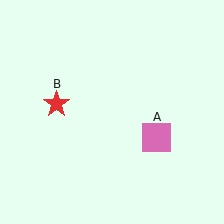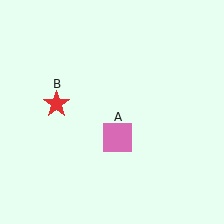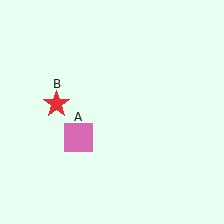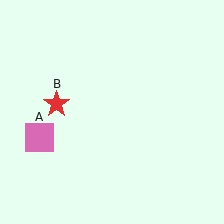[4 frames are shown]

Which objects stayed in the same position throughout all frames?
Red star (object B) remained stationary.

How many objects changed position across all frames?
1 object changed position: pink square (object A).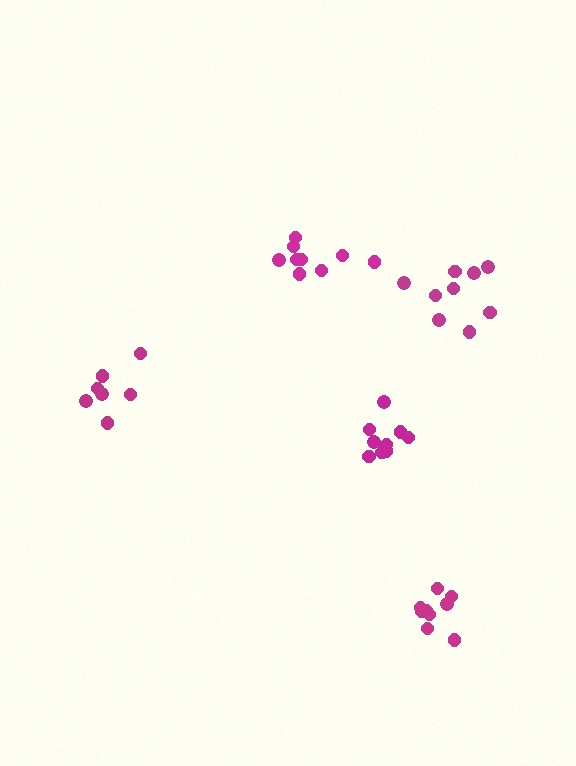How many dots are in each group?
Group 1: 9 dots, Group 2: 9 dots, Group 3: 9 dots, Group 4: 7 dots, Group 5: 9 dots (43 total).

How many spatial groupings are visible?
There are 5 spatial groupings.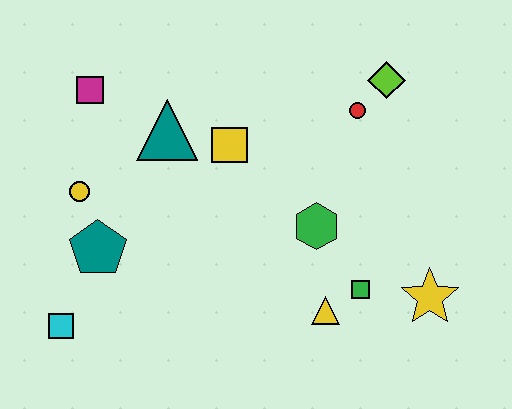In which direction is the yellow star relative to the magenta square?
The yellow star is to the right of the magenta square.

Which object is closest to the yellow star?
The green square is closest to the yellow star.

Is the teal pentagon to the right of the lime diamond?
No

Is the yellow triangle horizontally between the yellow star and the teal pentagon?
Yes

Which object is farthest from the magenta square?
The yellow star is farthest from the magenta square.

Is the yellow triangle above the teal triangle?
No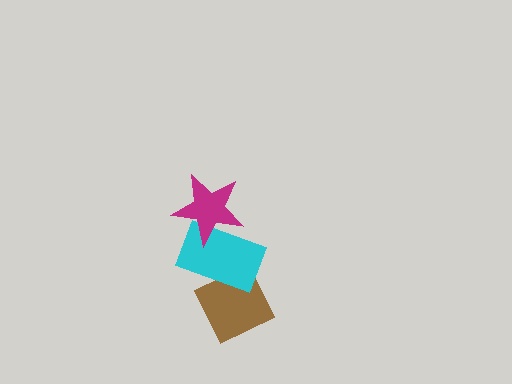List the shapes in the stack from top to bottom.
From top to bottom: the magenta star, the cyan rectangle, the brown diamond.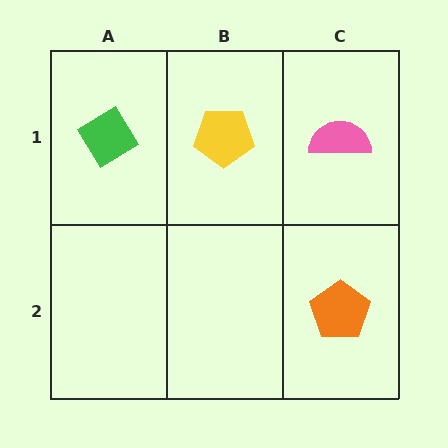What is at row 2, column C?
An orange pentagon.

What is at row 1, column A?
A green diamond.